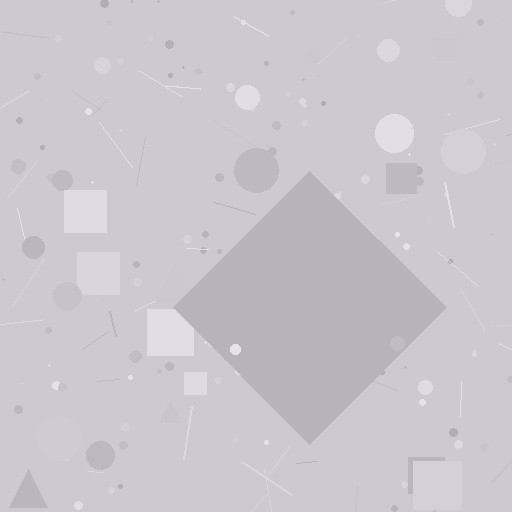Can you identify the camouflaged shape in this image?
The camouflaged shape is a diamond.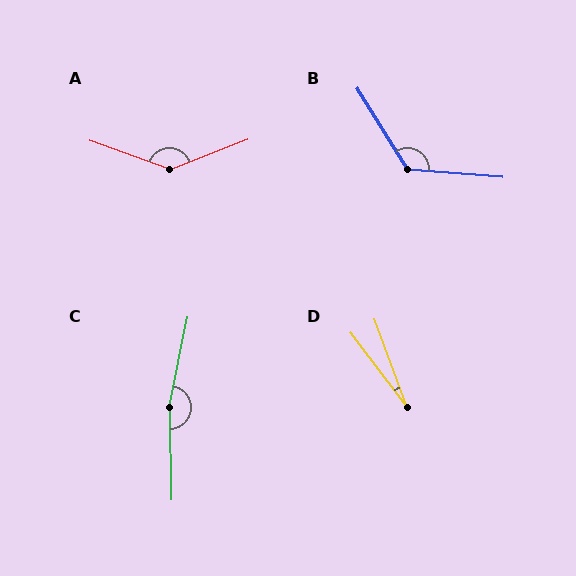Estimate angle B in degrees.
Approximately 126 degrees.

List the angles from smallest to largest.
D (17°), B (126°), A (138°), C (167°).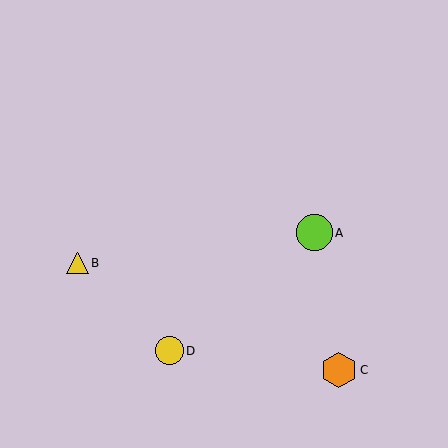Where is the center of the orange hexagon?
The center of the orange hexagon is at (339, 370).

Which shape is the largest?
The lime circle (labeled A) is the largest.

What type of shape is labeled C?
Shape C is an orange hexagon.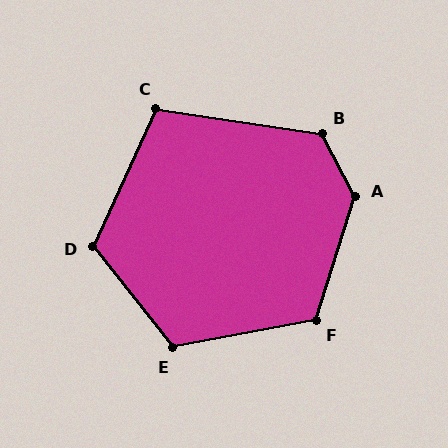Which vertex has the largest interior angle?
A, at approximately 136 degrees.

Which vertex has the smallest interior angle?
C, at approximately 106 degrees.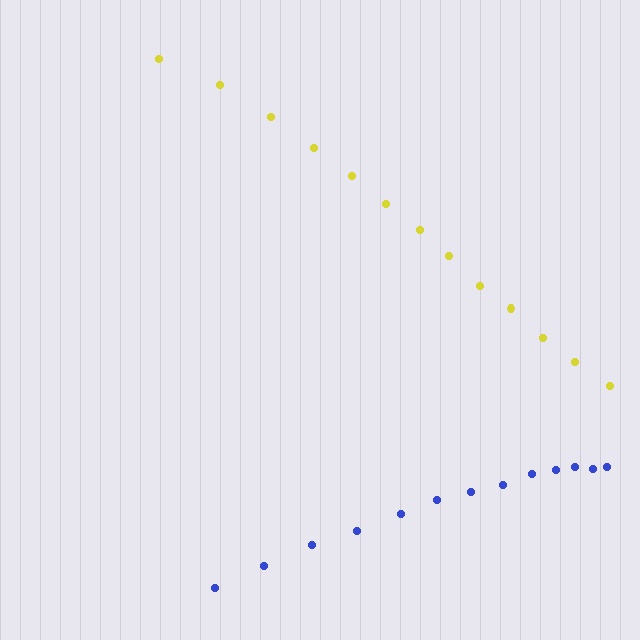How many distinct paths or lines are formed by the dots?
There are 2 distinct paths.